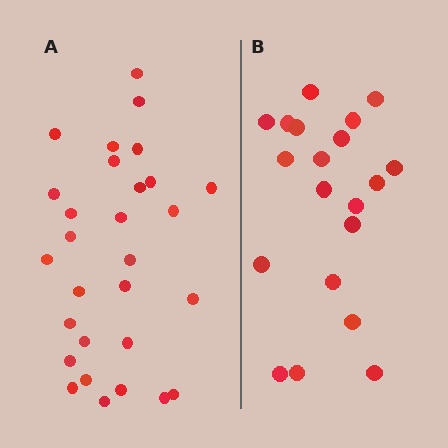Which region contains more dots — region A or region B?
Region A (the left region) has more dots.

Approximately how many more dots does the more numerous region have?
Region A has roughly 8 or so more dots than region B.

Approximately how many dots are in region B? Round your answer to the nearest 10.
About 20 dots.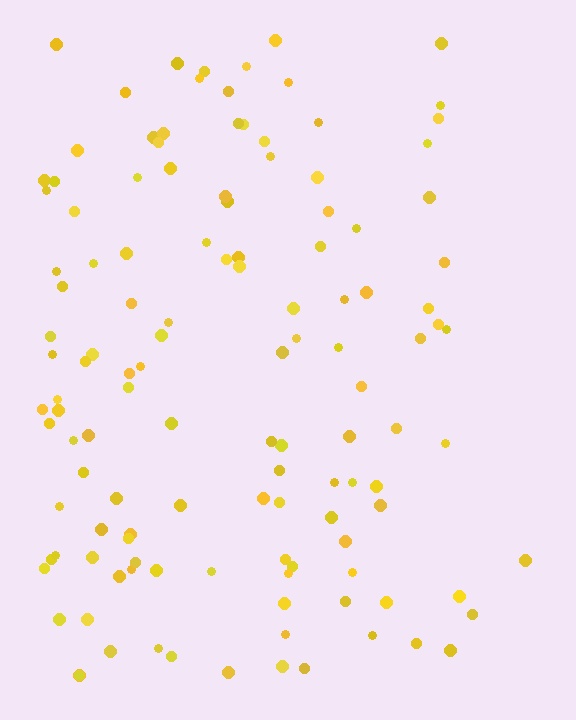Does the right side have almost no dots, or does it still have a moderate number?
Still a moderate number, just noticeably fewer than the left.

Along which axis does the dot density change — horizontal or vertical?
Horizontal.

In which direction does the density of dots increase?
From right to left, with the left side densest.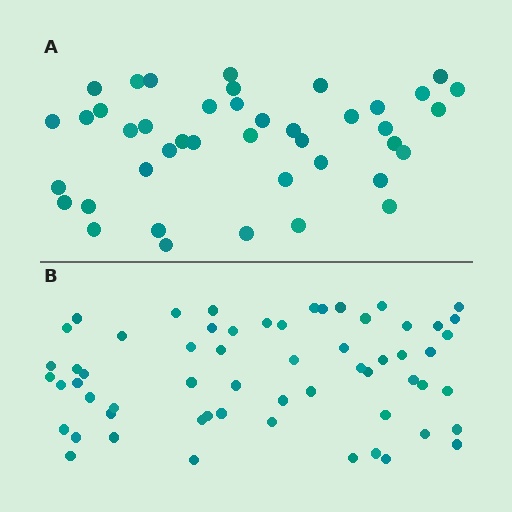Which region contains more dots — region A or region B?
Region B (the bottom region) has more dots.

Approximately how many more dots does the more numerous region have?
Region B has approximately 20 more dots than region A.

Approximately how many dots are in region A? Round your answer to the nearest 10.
About 40 dots. (The exact count is 42, which rounds to 40.)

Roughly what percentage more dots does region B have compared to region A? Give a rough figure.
About 45% more.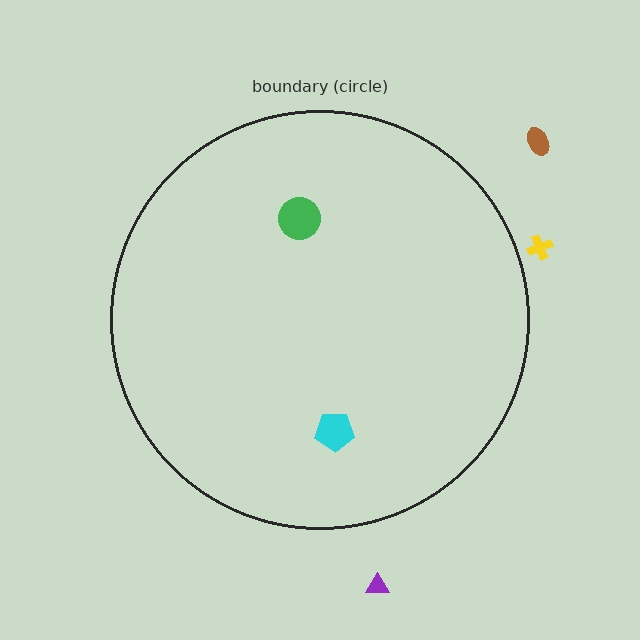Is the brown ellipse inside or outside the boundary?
Outside.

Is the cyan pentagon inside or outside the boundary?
Inside.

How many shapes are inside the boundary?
2 inside, 3 outside.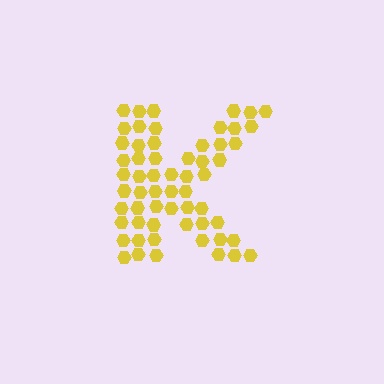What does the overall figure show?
The overall figure shows the letter K.